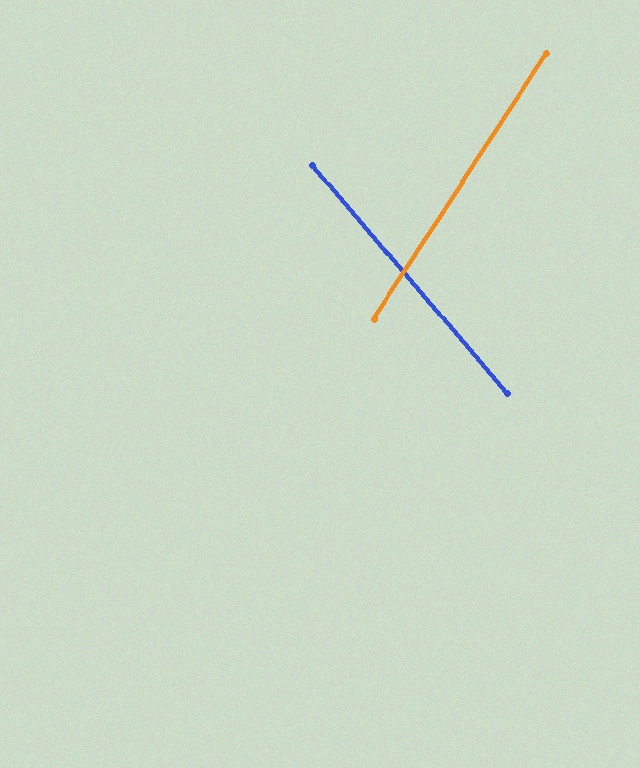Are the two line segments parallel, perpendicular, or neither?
Neither parallel nor perpendicular — they differ by about 74°.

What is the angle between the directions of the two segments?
Approximately 74 degrees.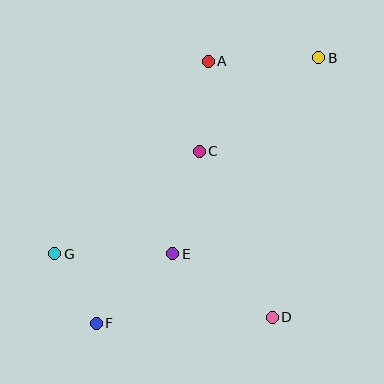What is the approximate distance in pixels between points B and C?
The distance between B and C is approximately 152 pixels.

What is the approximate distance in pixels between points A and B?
The distance between A and B is approximately 111 pixels.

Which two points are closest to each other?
Points F and G are closest to each other.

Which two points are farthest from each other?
Points B and F are farthest from each other.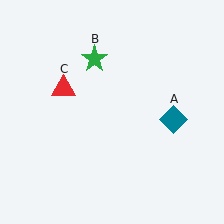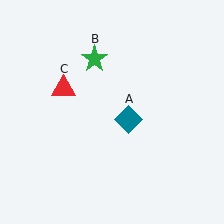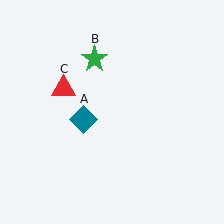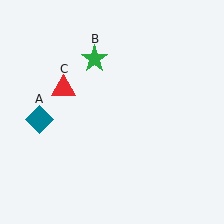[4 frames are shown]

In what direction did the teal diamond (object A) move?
The teal diamond (object A) moved left.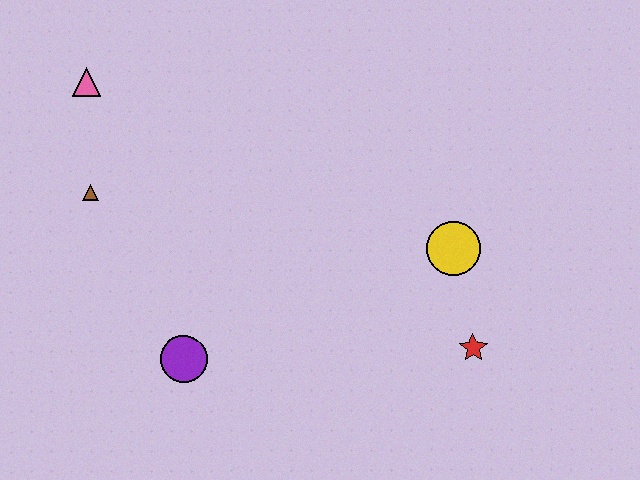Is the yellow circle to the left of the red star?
Yes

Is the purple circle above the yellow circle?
No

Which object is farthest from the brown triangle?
The red star is farthest from the brown triangle.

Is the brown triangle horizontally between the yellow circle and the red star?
No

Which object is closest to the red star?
The yellow circle is closest to the red star.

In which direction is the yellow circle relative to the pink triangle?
The yellow circle is to the right of the pink triangle.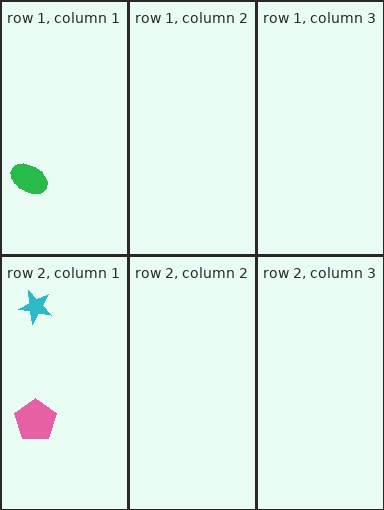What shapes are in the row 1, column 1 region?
The green ellipse.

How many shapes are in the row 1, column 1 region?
1.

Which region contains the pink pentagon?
The row 2, column 1 region.